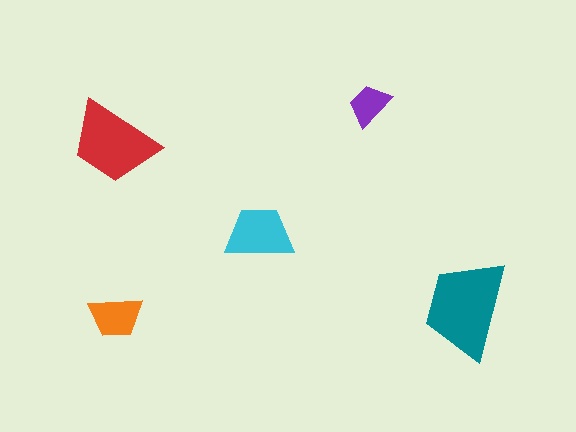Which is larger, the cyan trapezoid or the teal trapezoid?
The teal one.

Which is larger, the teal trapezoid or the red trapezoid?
The teal one.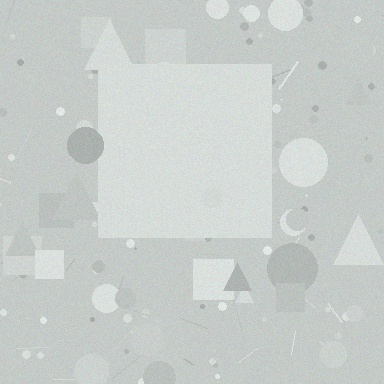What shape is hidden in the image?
A square is hidden in the image.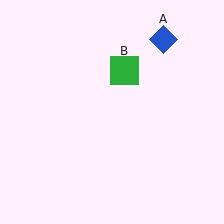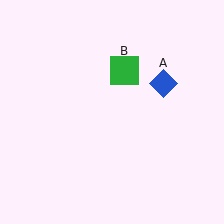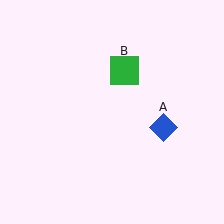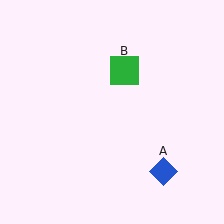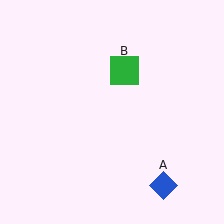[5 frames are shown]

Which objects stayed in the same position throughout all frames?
Green square (object B) remained stationary.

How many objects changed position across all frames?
1 object changed position: blue diamond (object A).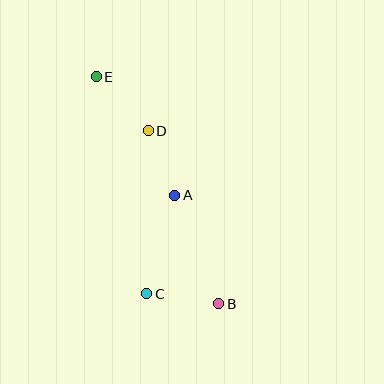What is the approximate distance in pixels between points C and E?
The distance between C and E is approximately 223 pixels.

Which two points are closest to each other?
Points A and D are closest to each other.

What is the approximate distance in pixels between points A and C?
The distance between A and C is approximately 102 pixels.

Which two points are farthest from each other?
Points B and E are farthest from each other.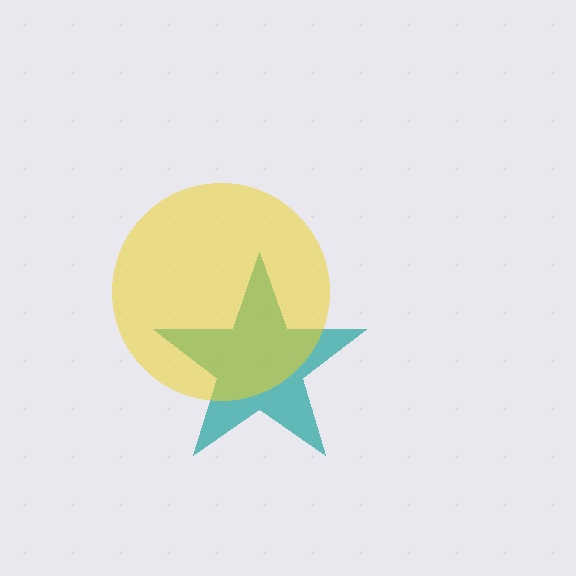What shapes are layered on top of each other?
The layered shapes are: a teal star, a yellow circle.